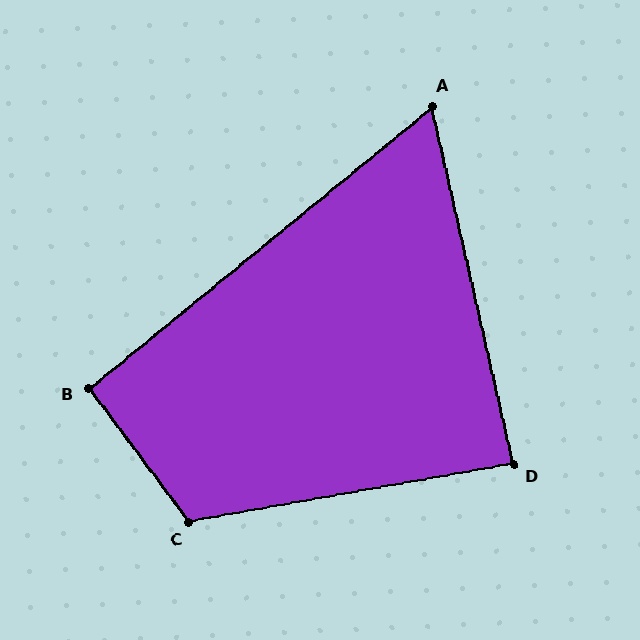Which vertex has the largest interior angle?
C, at approximately 117 degrees.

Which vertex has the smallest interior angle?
A, at approximately 63 degrees.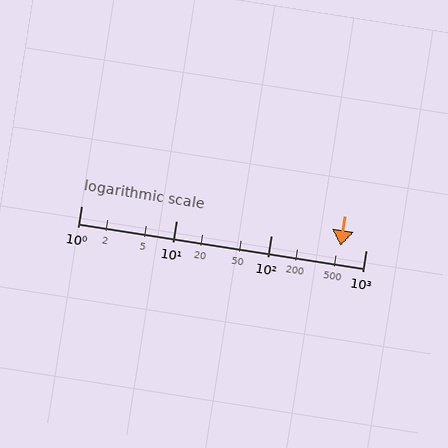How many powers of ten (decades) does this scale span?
The scale spans 3 decades, from 1 to 1000.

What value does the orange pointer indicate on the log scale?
The pointer indicates approximately 540.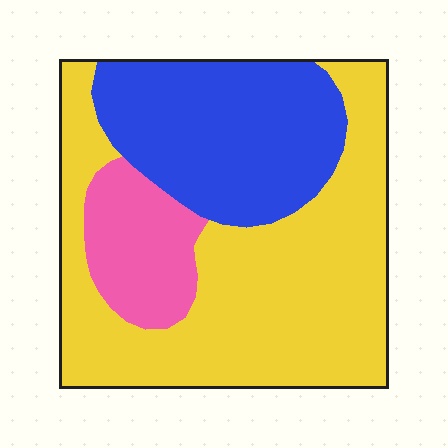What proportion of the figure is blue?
Blue takes up between a quarter and a half of the figure.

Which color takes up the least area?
Pink, at roughly 15%.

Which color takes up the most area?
Yellow, at roughly 55%.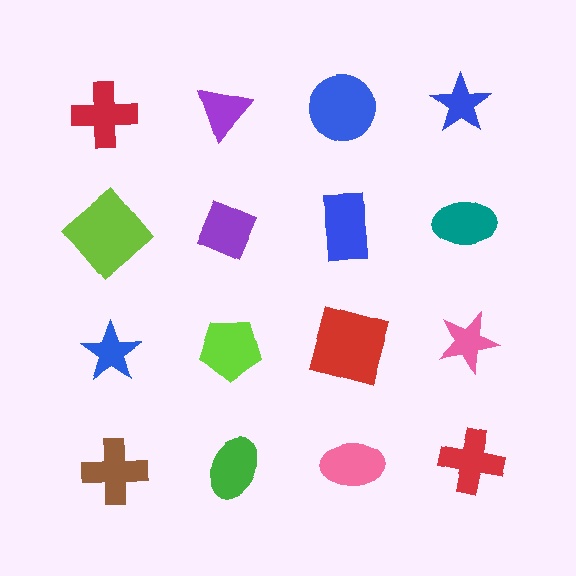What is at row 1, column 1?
A red cross.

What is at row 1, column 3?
A blue circle.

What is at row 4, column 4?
A red cross.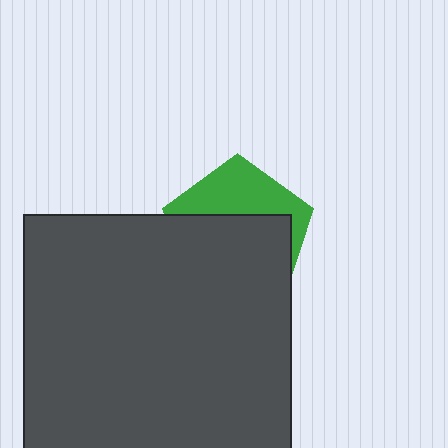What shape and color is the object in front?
The object in front is a dark gray rectangle.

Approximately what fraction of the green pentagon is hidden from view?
Roughly 63% of the green pentagon is hidden behind the dark gray rectangle.